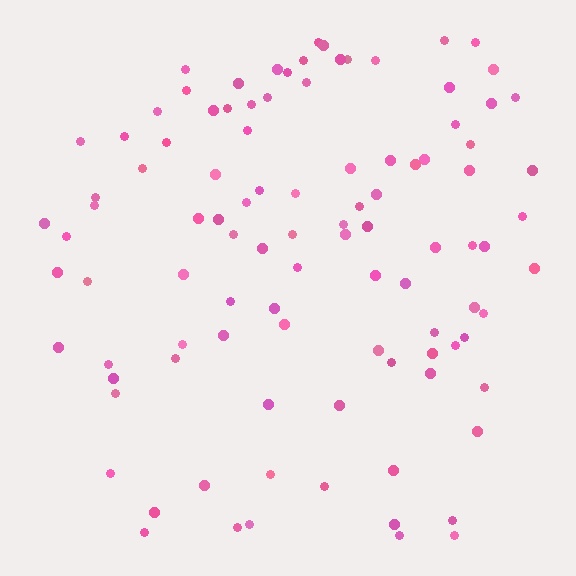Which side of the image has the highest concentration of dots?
The top.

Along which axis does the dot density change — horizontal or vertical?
Vertical.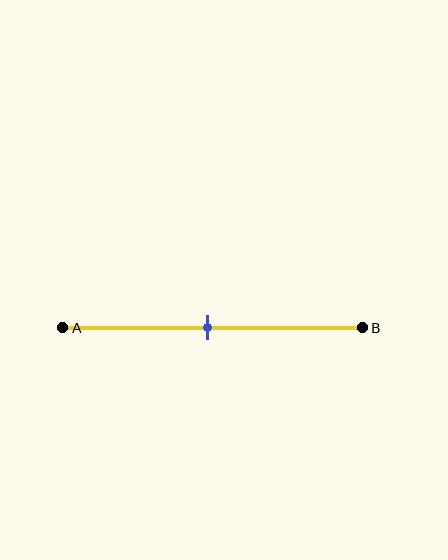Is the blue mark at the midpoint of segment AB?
Yes, the mark is approximately at the midpoint.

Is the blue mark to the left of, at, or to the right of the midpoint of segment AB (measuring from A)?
The blue mark is approximately at the midpoint of segment AB.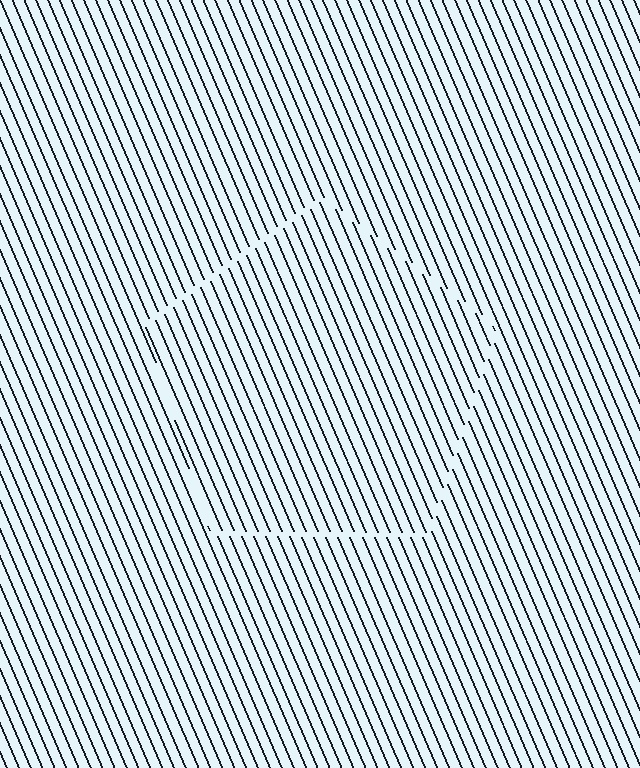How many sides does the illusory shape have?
5 sides — the line-ends trace a pentagon.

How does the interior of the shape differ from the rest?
The interior of the shape contains the same grating, shifted by half a period — the contour is defined by the phase discontinuity where line-ends from the inner and outer gratings abut.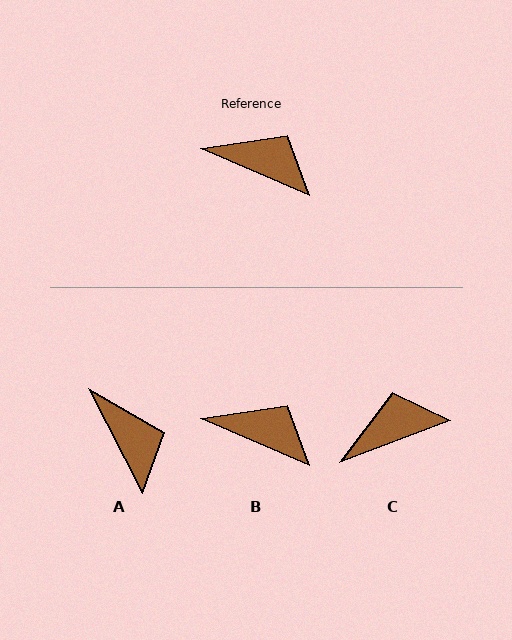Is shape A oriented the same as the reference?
No, it is off by about 40 degrees.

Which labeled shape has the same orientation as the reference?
B.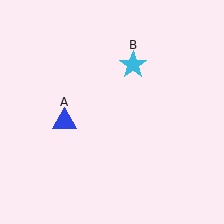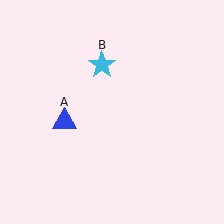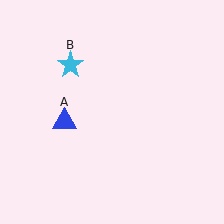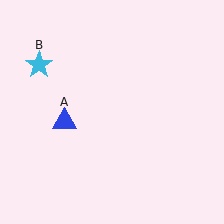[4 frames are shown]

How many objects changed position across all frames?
1 object changed position: cyan star (object B).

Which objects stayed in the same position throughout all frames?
Blue triangle (object A) remained stationary.